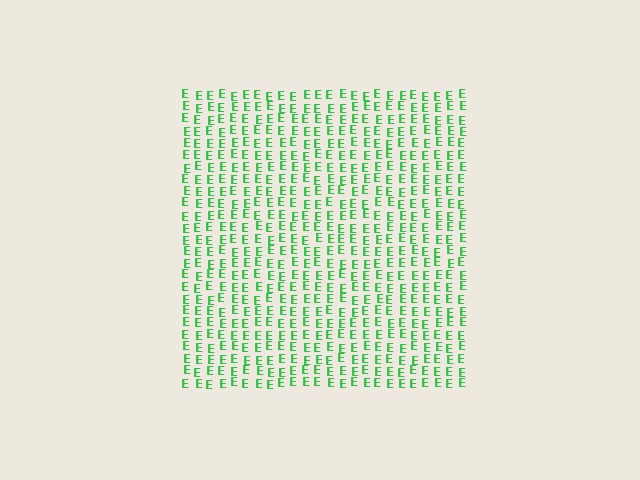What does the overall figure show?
The overall figure shows a square.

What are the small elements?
The small elements are letter E's.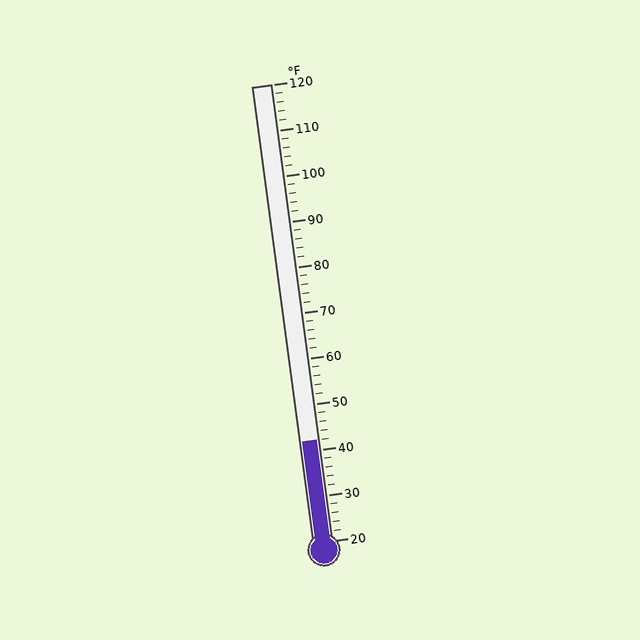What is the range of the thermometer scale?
The thermometer scale ranges from 20°F to 120°F.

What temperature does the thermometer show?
The thermometer shows approximately 42°F.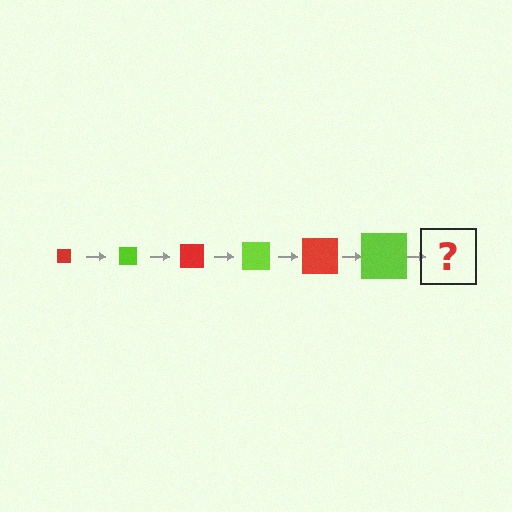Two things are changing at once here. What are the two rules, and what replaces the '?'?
The two rules are that the square grows larger each step and the color cycles through red and lime. The '?' should be a red square, larger than the previous one.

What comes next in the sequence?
The next element should be a red square, larger than the previous one.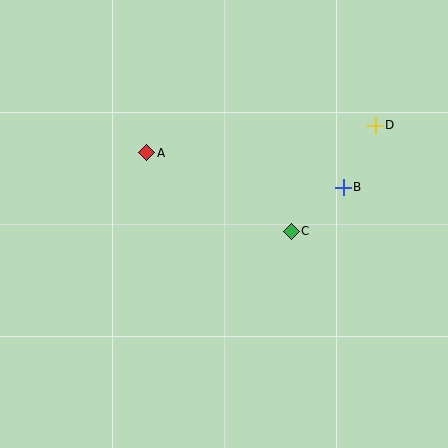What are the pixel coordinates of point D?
Point D is at (375, 125).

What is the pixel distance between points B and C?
The distance between B and C is 68 pixels.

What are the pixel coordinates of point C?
Point C is at (291, 231).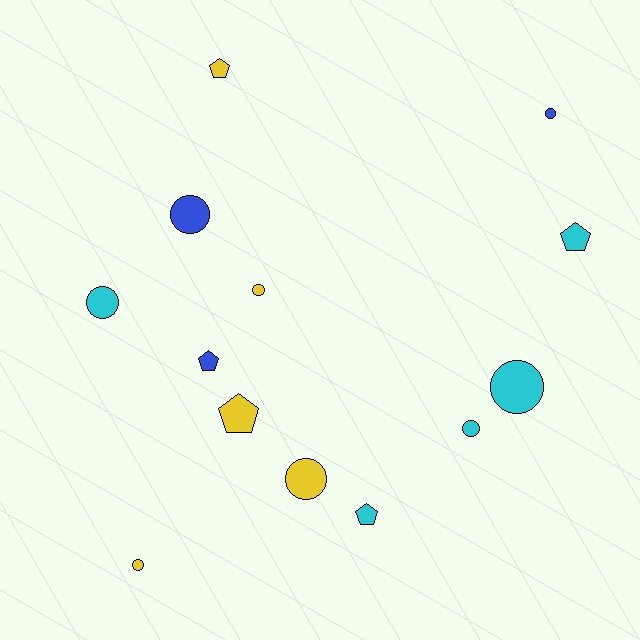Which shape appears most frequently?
Circle, with 8 objects.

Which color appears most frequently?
Yellow, with 5 objects.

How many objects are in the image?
There are 13 objects.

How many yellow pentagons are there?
There are 2 yellow pentagons.